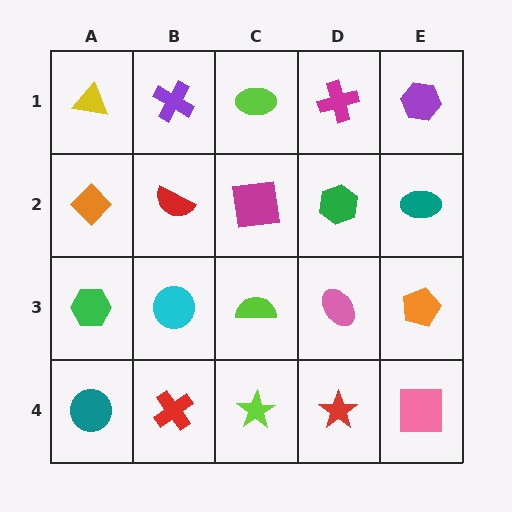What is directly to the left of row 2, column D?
A magenta square.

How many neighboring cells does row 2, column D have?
4.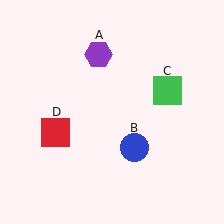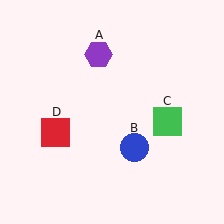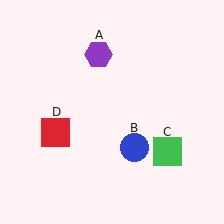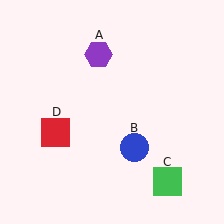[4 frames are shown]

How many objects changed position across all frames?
1 object changed position: green square (object C).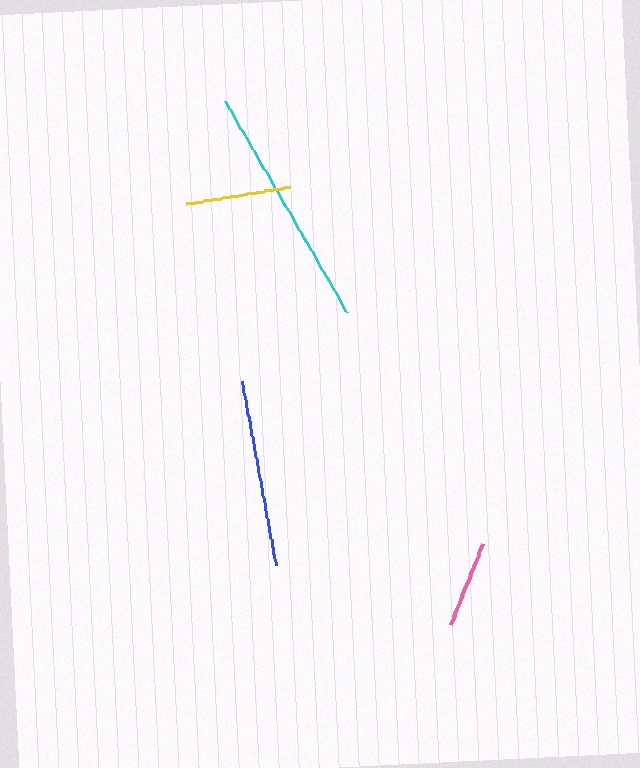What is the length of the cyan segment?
The cyan segment is approximately 243 pixels long.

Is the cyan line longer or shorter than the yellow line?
The cyan line is longer than the yellow line.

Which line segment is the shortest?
The pink line is the shortest at approximately 86 pixels.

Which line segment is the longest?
The cyan line is the longest at approximately 243 pixels.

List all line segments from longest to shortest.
From longest to shortest: cyan, blue, yellow, pink.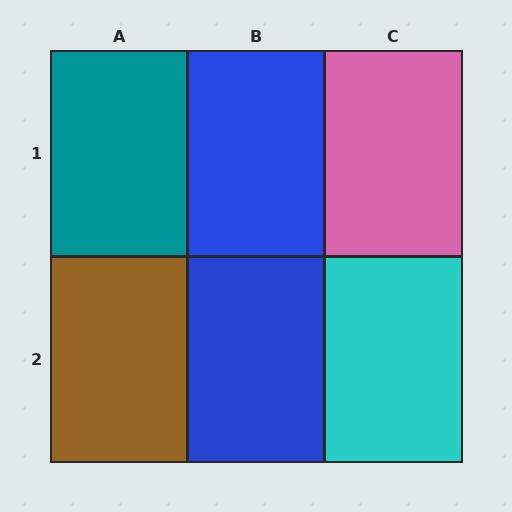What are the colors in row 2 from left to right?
Brown, blue, cyan.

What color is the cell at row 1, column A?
Teal.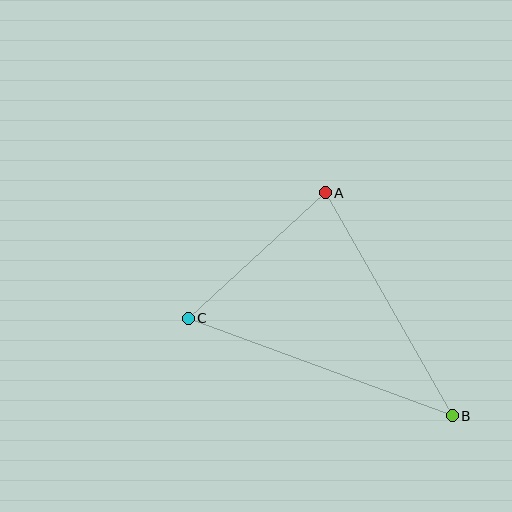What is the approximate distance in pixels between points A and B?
The distance between A and B is approximately 257 pixels.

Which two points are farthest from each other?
Points B and C are farthest from each other.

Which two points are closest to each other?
Points A and C are closest to each other.